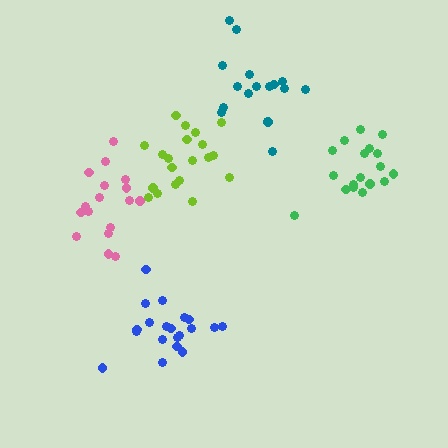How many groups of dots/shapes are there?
There are 5 groups.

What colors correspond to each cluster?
The clusters are colored: blue, pink, lime, teal, green.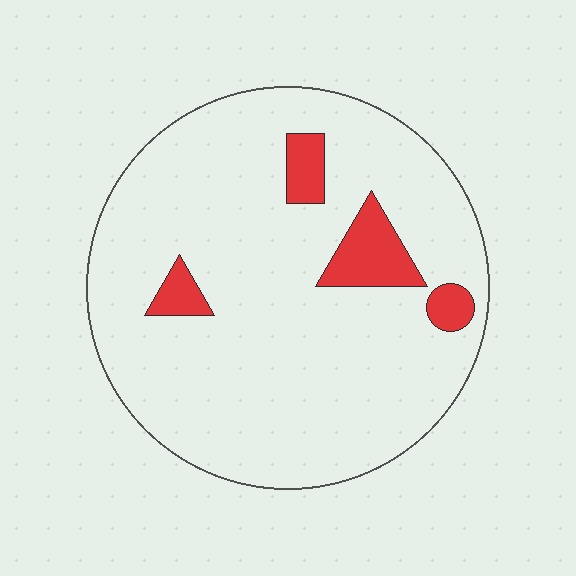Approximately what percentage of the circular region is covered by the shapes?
Approximately 10%.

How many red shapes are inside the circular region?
4.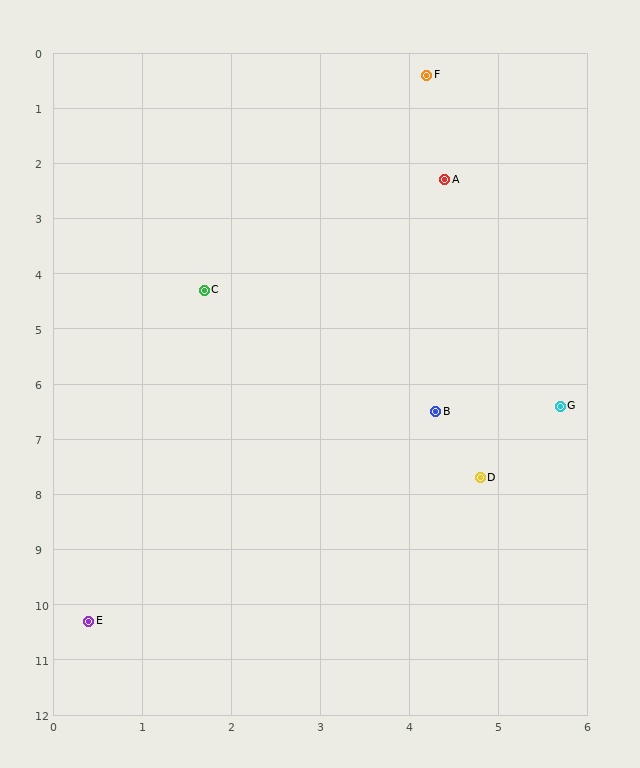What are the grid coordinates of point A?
Point A is at approximately (4.4, 2.3).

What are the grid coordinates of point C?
Point C is at approximately (1.7, 4.3).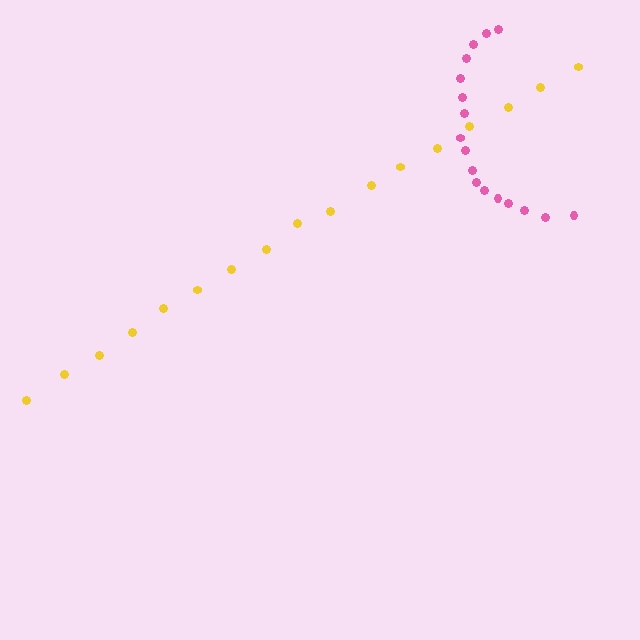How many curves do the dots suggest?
There are 2 distinct paths.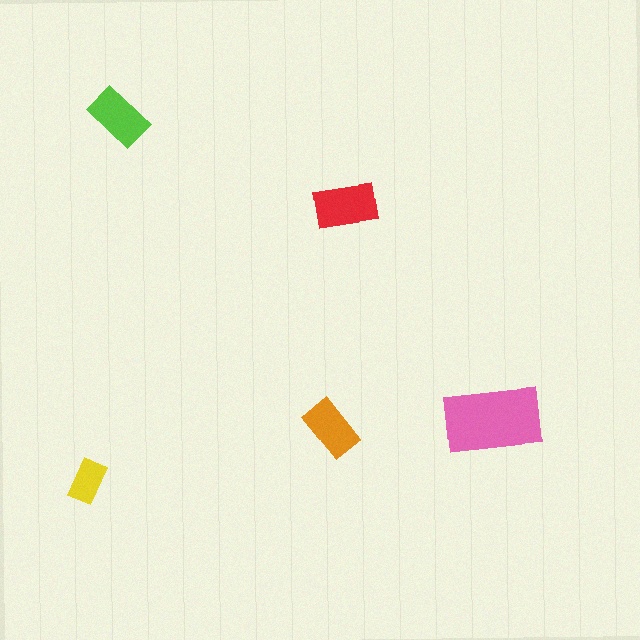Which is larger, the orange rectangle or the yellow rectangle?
The orange one.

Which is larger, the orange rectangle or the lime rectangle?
The lime one.